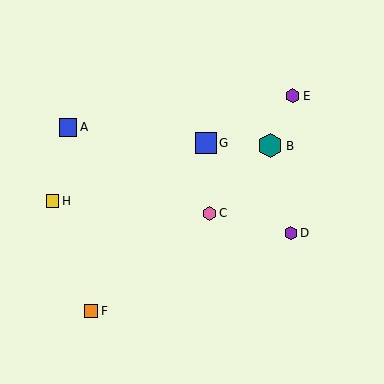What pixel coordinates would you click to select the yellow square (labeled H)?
Click at (52, 201) to select the yellow square H.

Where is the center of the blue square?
The center of the blue square is at (206, 143).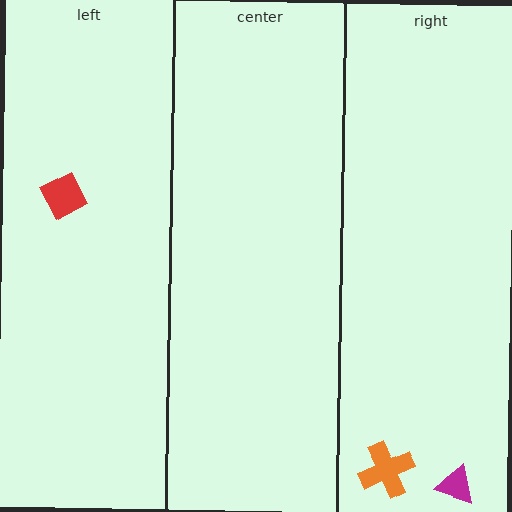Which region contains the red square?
The left region.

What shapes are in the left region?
The red square.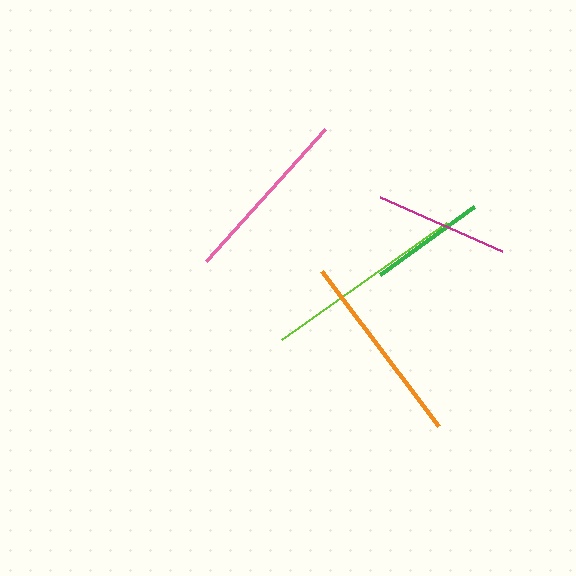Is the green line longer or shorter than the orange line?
The orange line is longer than the green line.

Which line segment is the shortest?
The green line is the shortest at approximately 116 pixels.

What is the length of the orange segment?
The orange segment is approximately 194 pixels long.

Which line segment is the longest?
The lime line is the longest at approximately 203 pixels.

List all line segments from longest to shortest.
From longest to shortest: lime, orange, pink, magenta, green.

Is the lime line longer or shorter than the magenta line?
The lime line is longer than the magenta line.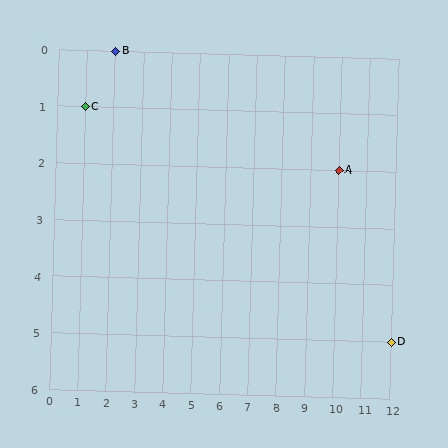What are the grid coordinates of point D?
Point D is at grid coordinates (12, 5).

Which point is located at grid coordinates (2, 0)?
Point B is at (2, 0).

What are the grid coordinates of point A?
Point A is at grid coordinates (10, 2).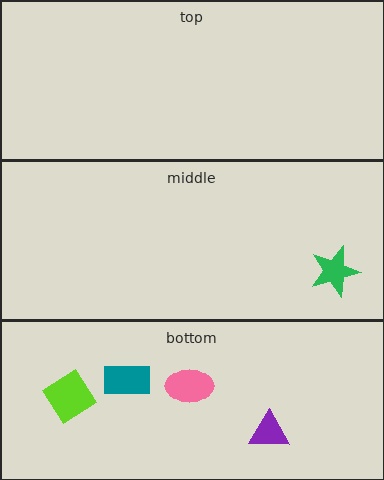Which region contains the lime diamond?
The bottom region.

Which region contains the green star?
The middle region.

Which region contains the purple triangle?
The bottom region.